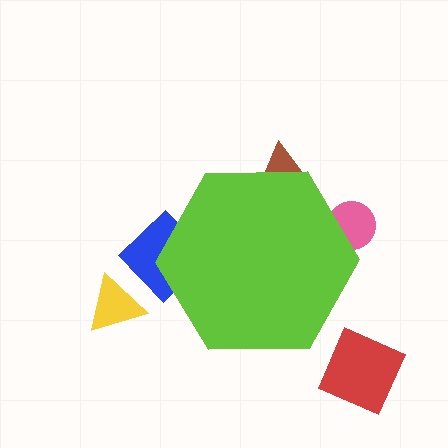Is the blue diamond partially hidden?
Yes, the blue diamond is partially hidden behind the lime hexagon.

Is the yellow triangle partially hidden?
No, the yellow triangle is fully visible.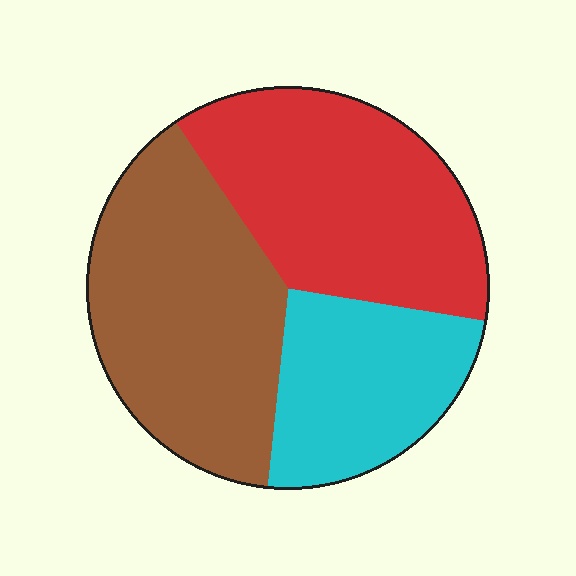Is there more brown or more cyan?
Brown.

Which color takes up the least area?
Cyan, at roughly 25%.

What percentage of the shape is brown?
Brown covers roughly 40% of the shape.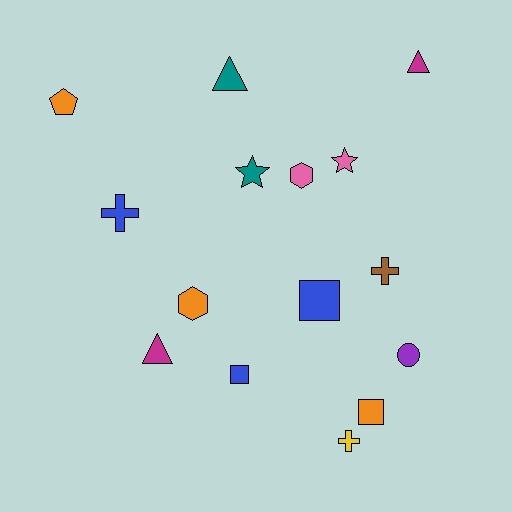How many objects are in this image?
There are 15 objects.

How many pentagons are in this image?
There is 1 pentagon.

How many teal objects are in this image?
There are 2 teal objects.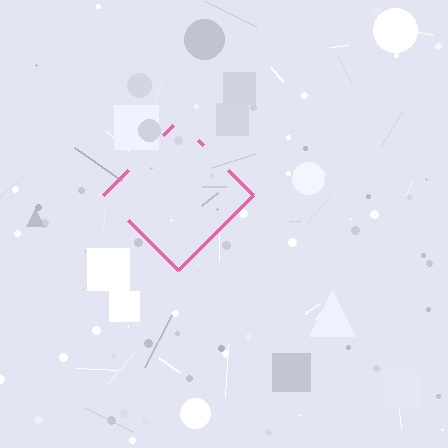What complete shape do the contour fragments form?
The contour fragments form a diamond.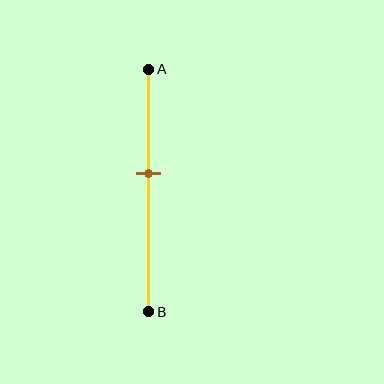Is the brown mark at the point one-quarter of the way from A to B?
No, the mark is at about 45% from A, not at the 25% one-quarter point.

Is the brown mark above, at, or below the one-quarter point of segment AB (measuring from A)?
The brown mark is below the one-quarter point of segment AB.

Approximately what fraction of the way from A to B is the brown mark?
The brown mark is approximately 45% of the way from A to B.